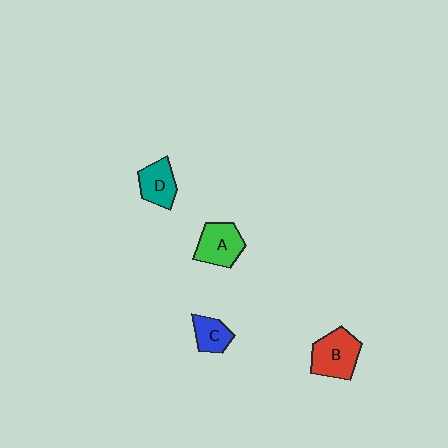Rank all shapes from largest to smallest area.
From largest to smallest: B (red), A (green), D (teal), C (blue).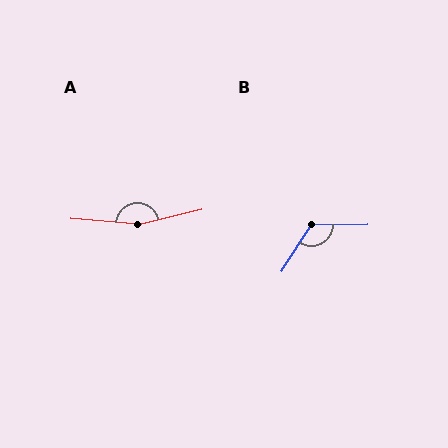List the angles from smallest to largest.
B (123°), A (161°).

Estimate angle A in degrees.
Approximately 161 degrees.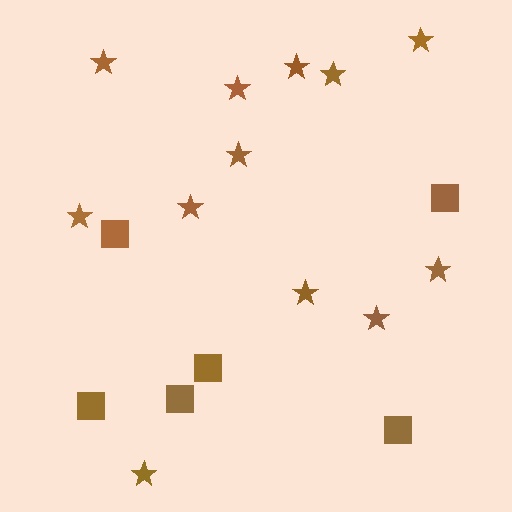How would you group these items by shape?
There are 2 groups: one group of squares (6) and one group of stars (12).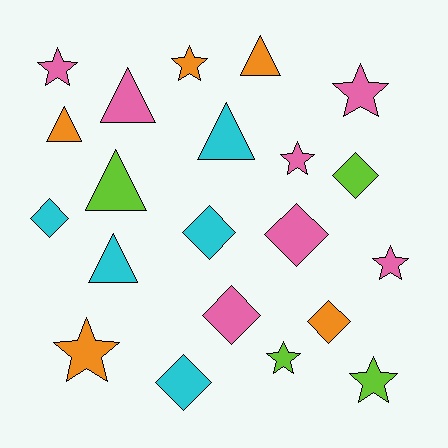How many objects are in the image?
There are 21 objects.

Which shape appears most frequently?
Star, with 8 objects.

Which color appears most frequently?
Pink, with 7 objects.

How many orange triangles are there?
There are 2 orange triangles.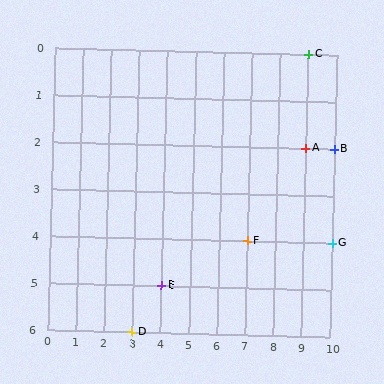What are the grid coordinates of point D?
Point D is at grid coordinates (3, 6).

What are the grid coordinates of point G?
Point G is at grid coordinates (10, 4).